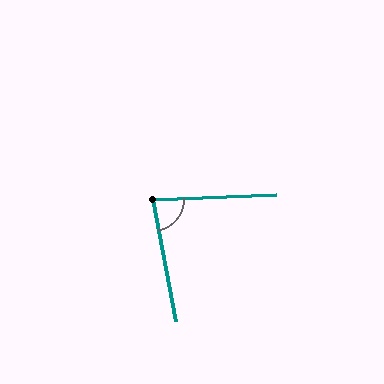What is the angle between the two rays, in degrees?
Approximately 82 degrees.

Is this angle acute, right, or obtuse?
It is acute.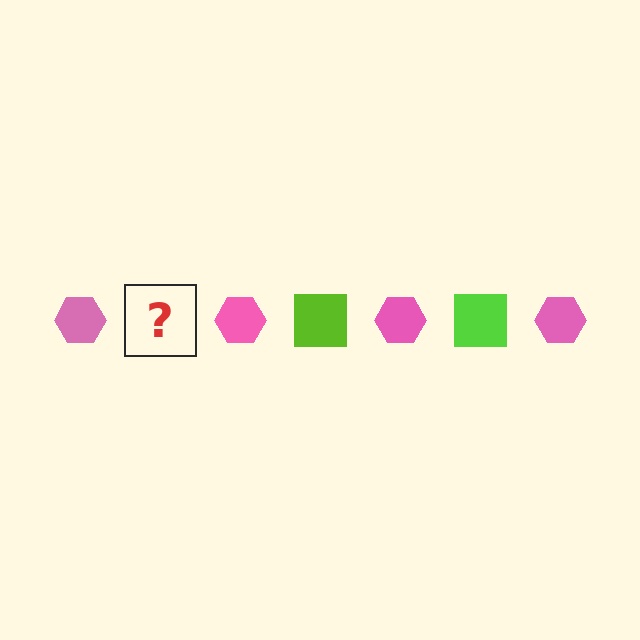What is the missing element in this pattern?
The missing element is a lime square.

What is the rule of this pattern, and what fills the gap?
The rule is that the pattern alternates between pink hexagon and lime square. The gap should be filled with a lime square.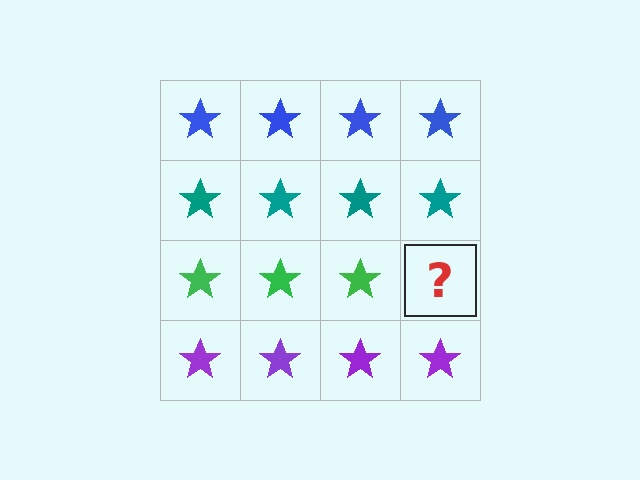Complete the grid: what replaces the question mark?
The question mark should be replaced with a green star.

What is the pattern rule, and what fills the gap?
The rule is that each row has a consistent color. The gap should be filled with a green star.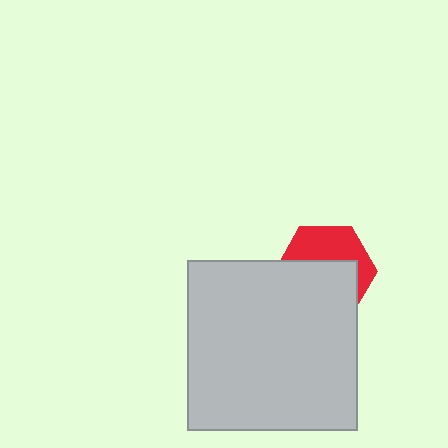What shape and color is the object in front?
The object in front is a light gray square.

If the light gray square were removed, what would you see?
You would see the complete red hexagon.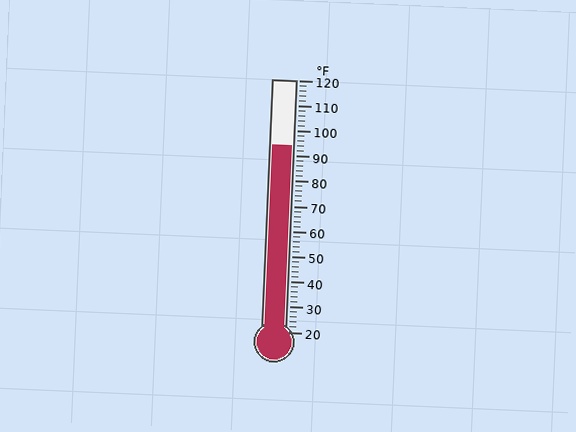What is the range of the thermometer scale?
The thermometer scale ranges from 20°F to 120°F.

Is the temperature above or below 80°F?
The temperature is above 80°F.